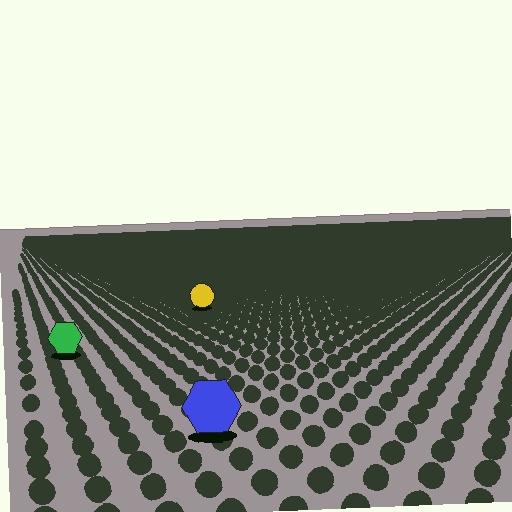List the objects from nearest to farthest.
From nearest to farthest: the blue hexagon, the green hexagon, the yellow circle.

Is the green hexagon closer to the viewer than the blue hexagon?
No. The blue hexagon is closer — you can tell from the texture gradient: the ground texture is coarser near it.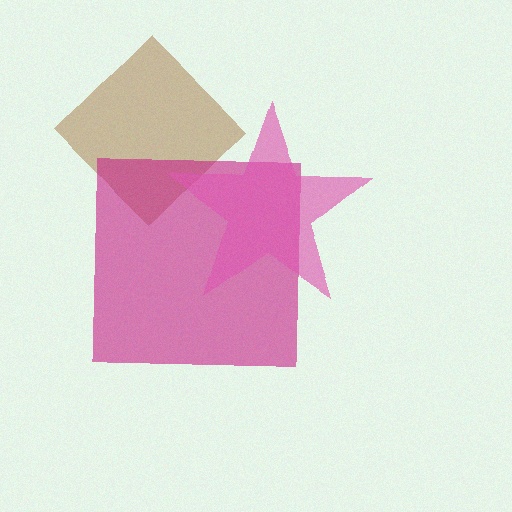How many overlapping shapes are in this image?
There are 3 overlapping shapes in the image.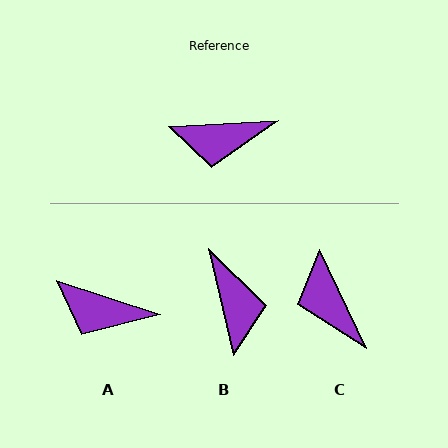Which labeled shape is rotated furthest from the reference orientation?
B, about 100 degrees away.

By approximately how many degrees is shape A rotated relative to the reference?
Approximately 21 degrees clockwise.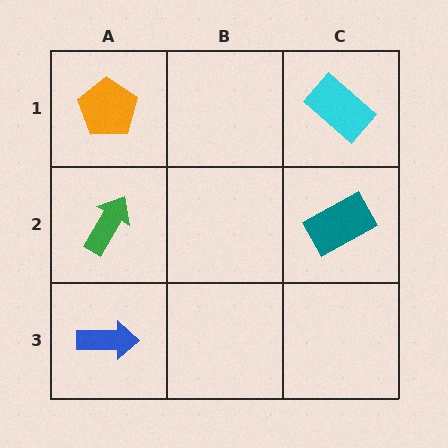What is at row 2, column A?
A green arrow.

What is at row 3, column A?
A blue arrow.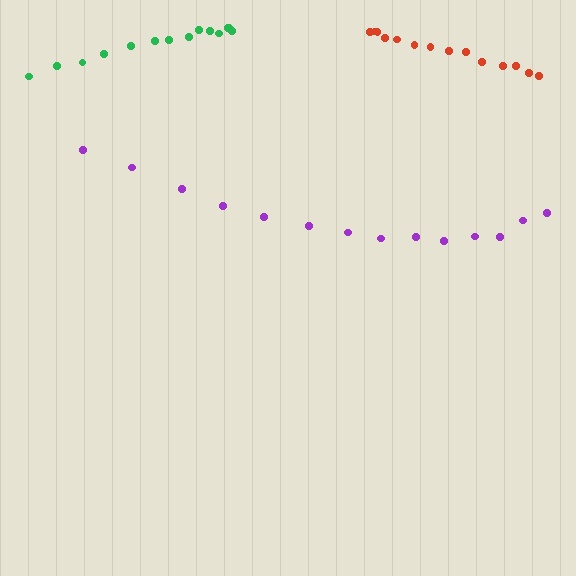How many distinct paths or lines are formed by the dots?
There are 3 distinct paths.